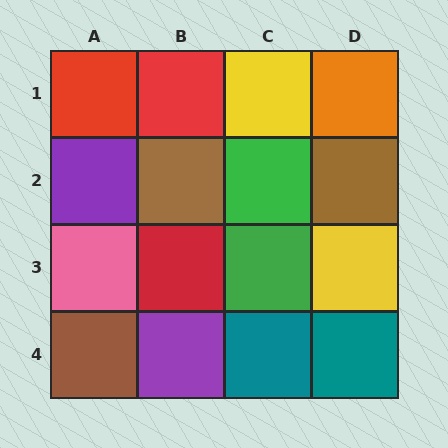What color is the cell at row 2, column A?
Purple.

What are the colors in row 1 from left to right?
Red, red, yellow, orange.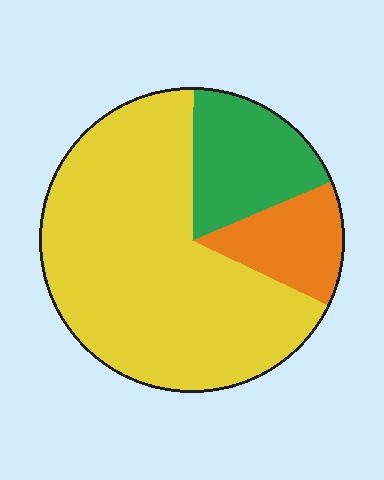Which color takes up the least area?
Orange, at roughly 15%.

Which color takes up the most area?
Yellow, at roughly 70%.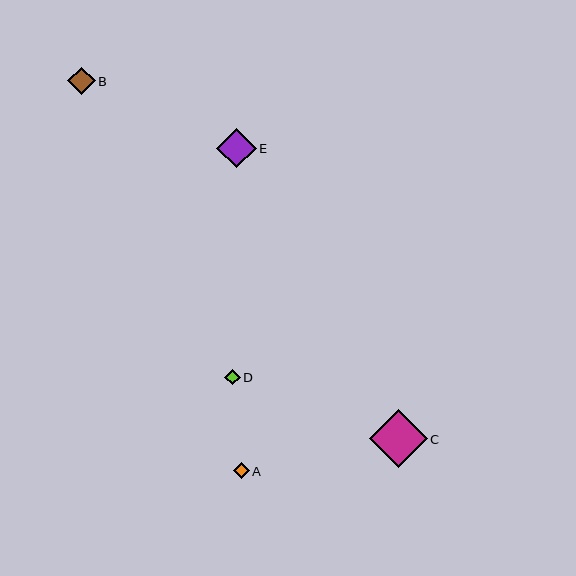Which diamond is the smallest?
Diamond D is the smallest with a size of approximately 16 pixels.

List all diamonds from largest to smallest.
From largest to smallest: C, E, B, A, D.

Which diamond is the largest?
Diamond C is the largest with a size of approximately 58 pixels.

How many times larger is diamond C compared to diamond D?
Diamond C is approximately 3.7 times the size of diamond D.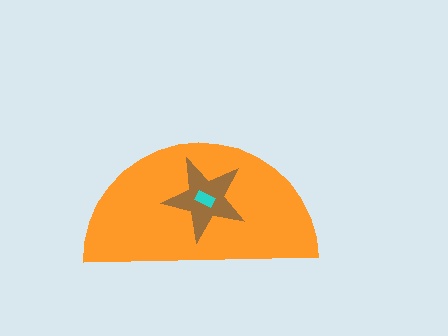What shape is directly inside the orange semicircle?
The brown star.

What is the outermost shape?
The orange semicircle.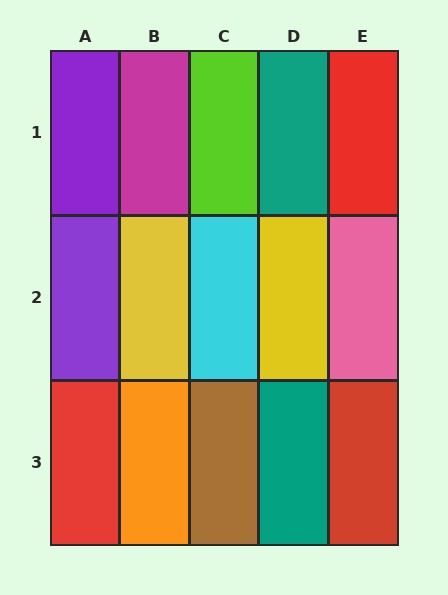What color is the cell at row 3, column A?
Red.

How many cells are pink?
1 cell is pink.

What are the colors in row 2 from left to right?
Purple, yellow, cyan, yellow, pink.